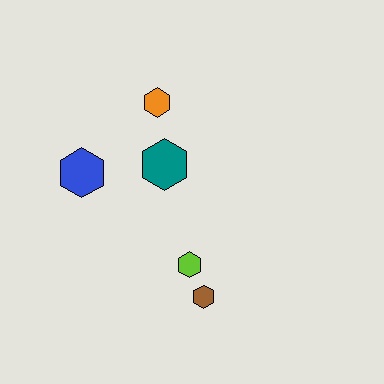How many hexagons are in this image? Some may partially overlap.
There are 5 hexagons.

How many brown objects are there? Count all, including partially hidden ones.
There is 1 brown object.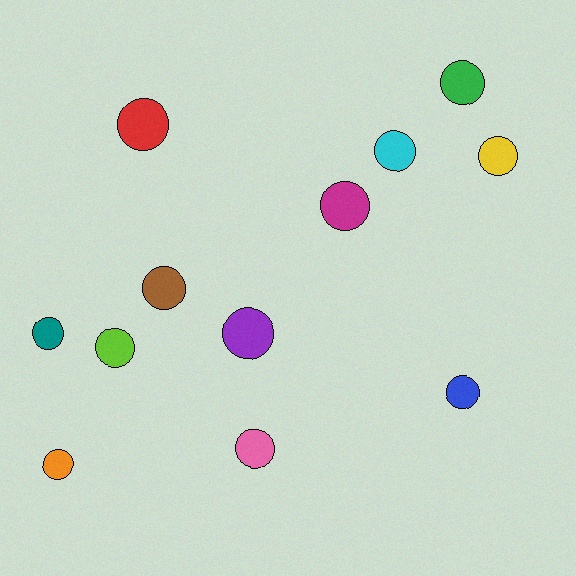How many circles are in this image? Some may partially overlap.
There are 12 circles.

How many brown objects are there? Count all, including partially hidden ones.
There is 1 brown object.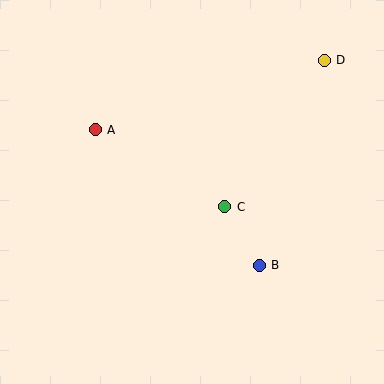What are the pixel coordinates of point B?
Point B is at (259, 266).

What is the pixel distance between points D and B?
The distance between D and B is 215 pixels.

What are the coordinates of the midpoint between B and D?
The midpoint between B and D is at (292, 163).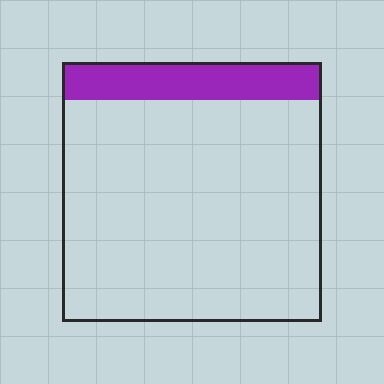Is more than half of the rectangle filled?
No.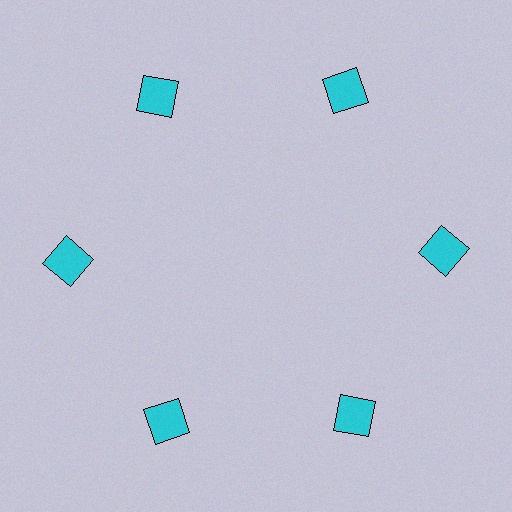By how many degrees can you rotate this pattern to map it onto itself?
The pattern maps onto itself every 60 degrees of rotation.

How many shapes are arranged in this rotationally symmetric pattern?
There are 6 shapes, arranged in 6 groups of 1.